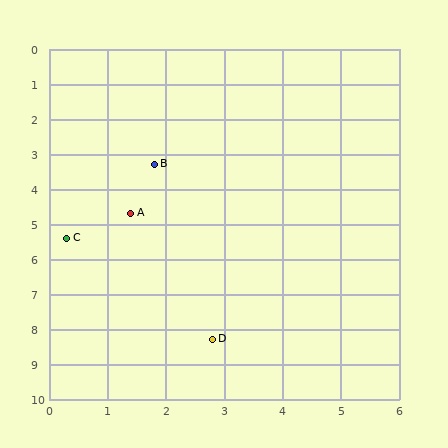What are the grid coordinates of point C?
Point C is at approximately (0.3, 5.4).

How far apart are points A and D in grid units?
Points A and D are about 3.9 grid units apart.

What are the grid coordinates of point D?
Point D is at approximately (2.8, 8.3).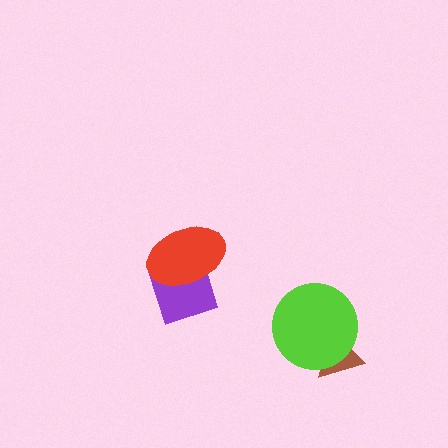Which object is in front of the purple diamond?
The red ellipse is in front of the purple diamond.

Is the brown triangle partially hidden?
Yes, it is partially covered by another shape.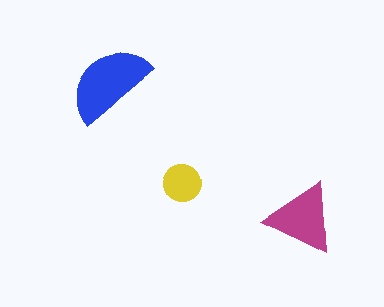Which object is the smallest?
The yellow circle.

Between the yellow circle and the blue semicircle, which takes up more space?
The blue semicircle.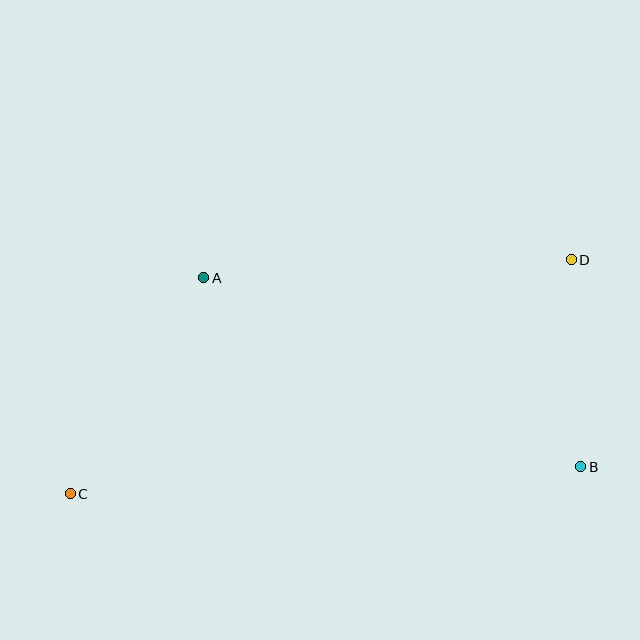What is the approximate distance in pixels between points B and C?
The distance between B and C is approximately 511 pixels.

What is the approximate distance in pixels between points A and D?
The distance between A and D is approximately 368 pixels.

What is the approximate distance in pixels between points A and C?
The distance between A and C is approximately 254 pixels.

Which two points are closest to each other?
Points B and D are closest to each other.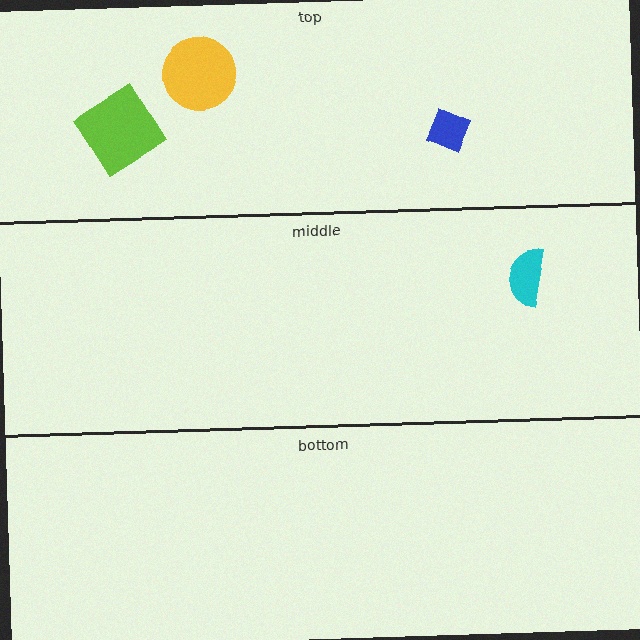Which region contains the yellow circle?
The top region.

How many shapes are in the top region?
3.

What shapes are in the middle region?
The cyan semicircle.